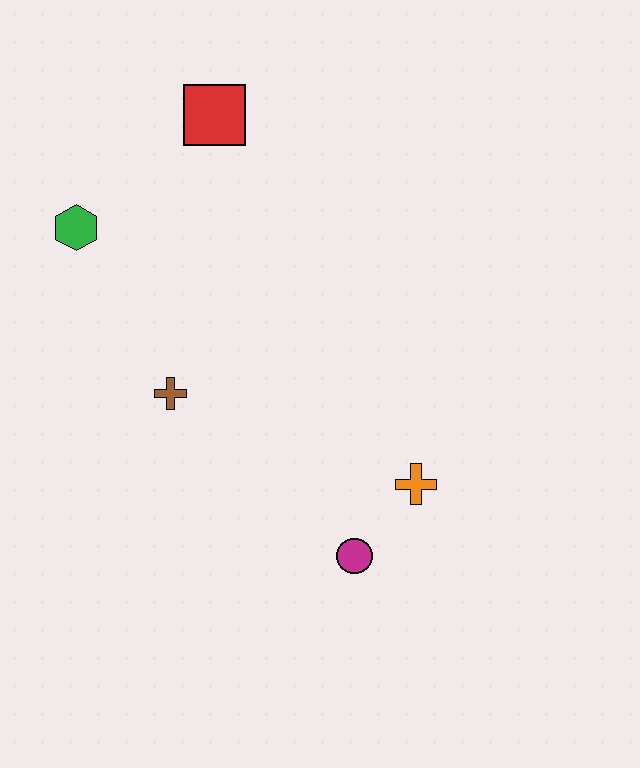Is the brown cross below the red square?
Yes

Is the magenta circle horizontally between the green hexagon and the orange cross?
Yes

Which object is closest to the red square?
The green hexagon is closest to the red square.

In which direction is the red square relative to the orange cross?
The red square is above the orange cross.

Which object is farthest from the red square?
The magenta circle is farthest from the red square.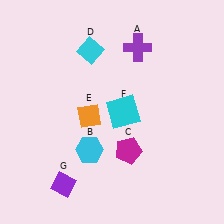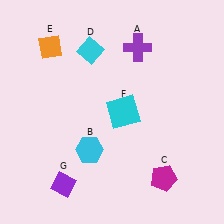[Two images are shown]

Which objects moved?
The objects that moved are: the magenta pentagon (C), the orange diamond (E).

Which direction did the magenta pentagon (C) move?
The magenta pentagon (C) moved right.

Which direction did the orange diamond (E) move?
The orange diamond (E) moved up.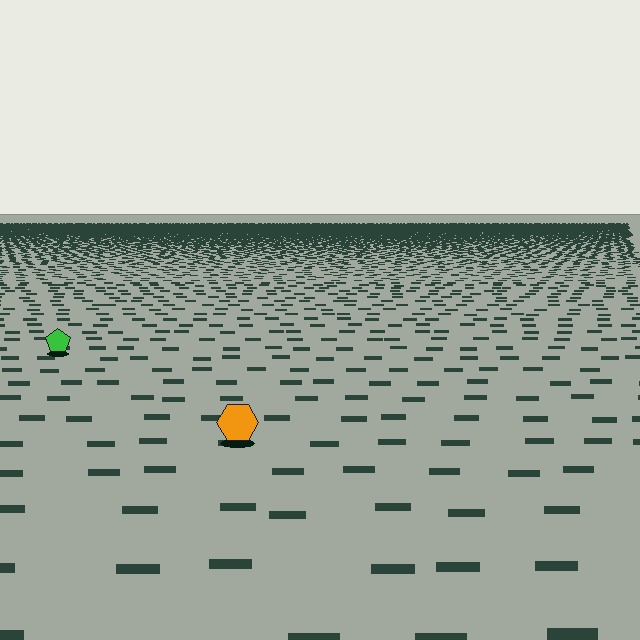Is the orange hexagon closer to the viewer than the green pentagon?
Yes. The orange hexagon is closer — you can tell from the texture gradient: the ground texture is coarser near it.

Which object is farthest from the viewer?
The green pentagon is farthest from the viewer. It appears smaller and the ground texture around it is denser.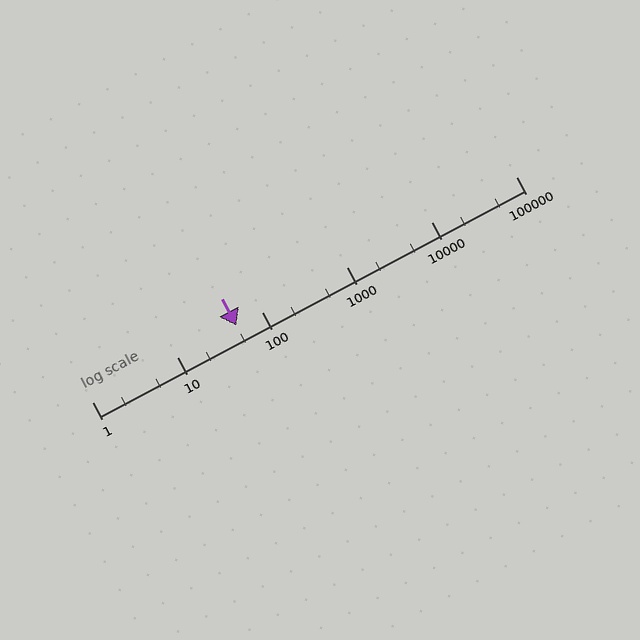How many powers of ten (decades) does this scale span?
The scale spans 5 decades, from 1 to 100000.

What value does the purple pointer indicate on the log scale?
The pointer indicates approximately 51.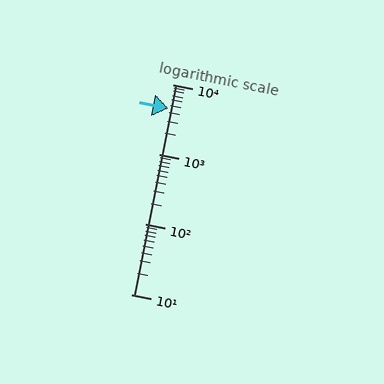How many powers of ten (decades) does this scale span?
The scale spans 3 decades, from 10 to 10000.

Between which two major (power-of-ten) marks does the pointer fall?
The pointer is between 1000 and 10000.